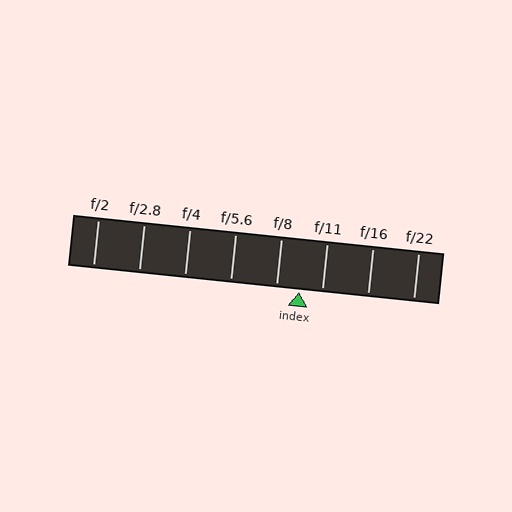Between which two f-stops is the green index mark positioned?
The index mark is between f/8 and f/11.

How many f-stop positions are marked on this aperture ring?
There are 8 f-stop positions marked.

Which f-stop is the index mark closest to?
The index mark is closest to f/11.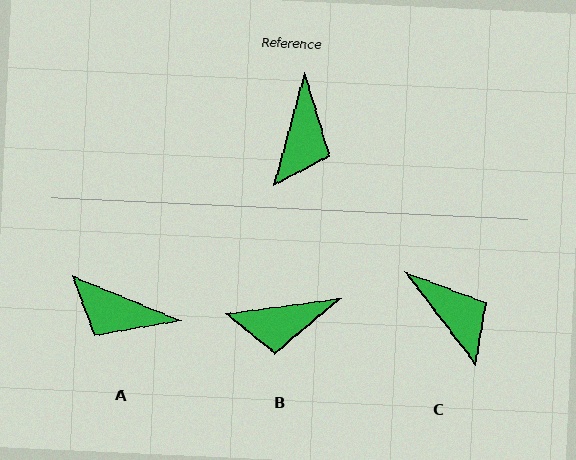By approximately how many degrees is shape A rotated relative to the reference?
Approximately 97 degrees clockwise.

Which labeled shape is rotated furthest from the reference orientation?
A, about 97 degrees away.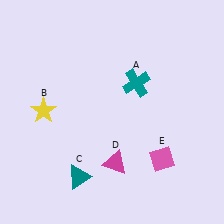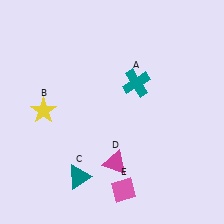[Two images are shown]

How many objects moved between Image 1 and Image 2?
1 object moved between the two images.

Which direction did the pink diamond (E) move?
The pink diamond (E) moved left.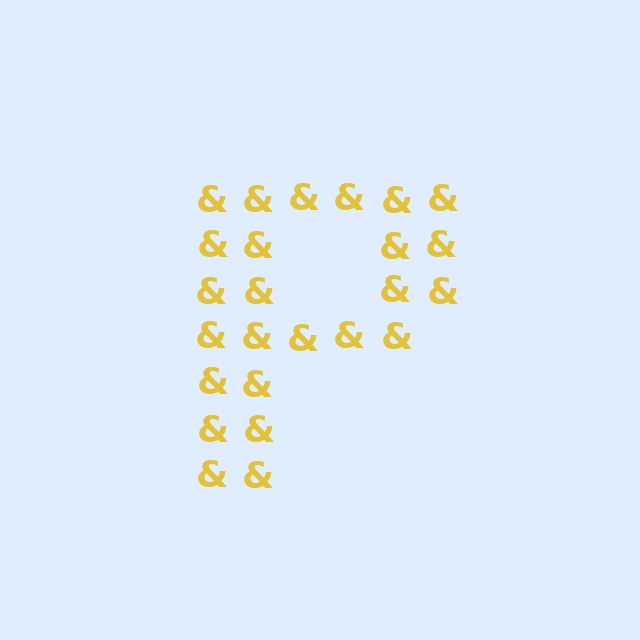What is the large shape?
The large shape is the letter P.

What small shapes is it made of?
It is made of small ampersands.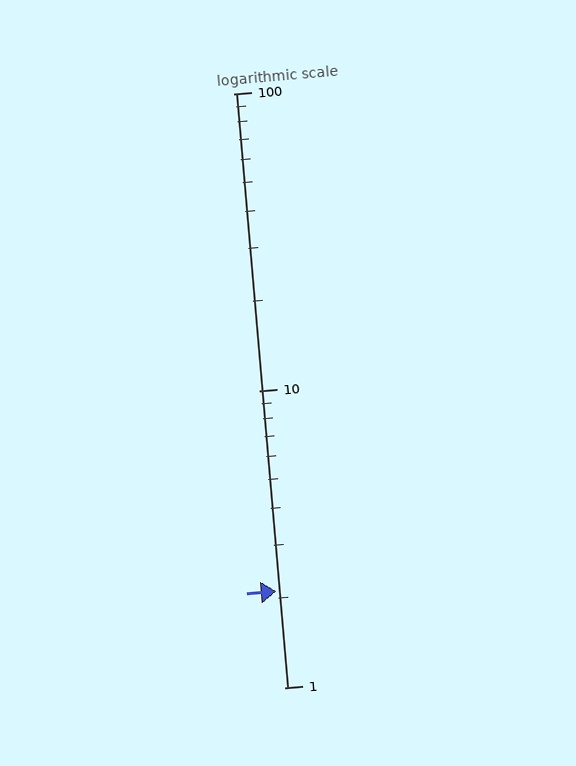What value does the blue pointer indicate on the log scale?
The pointer indicates approximately 2.1.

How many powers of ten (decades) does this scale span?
The scale spans 2 decades, from 1 to 100.